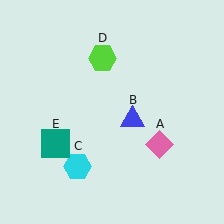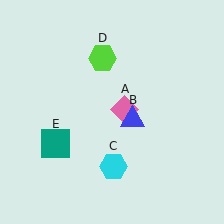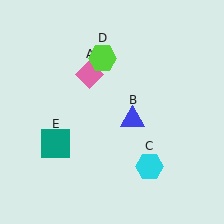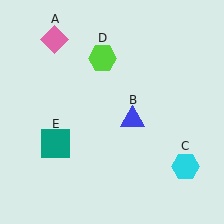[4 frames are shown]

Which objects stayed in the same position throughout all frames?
Blue triangle (object B) and lime hexagon (object D) and teal square (object E) remained stationary.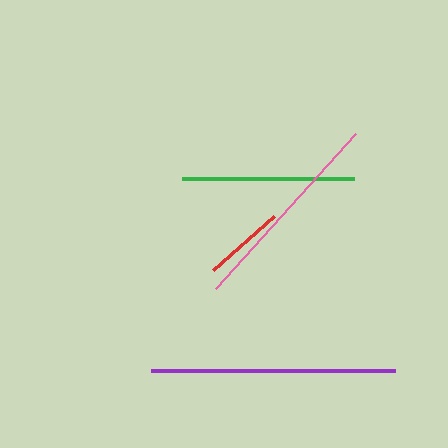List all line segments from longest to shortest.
From longest to shortest: purple, pink, green, red.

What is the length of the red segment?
The red segment is approximately 81 pixels long.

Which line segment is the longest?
The purple line is the longest at approximately 244 pixels.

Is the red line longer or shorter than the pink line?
The pink line is longer than the red line.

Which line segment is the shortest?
The red line is the shortest at approximately 81 pixels.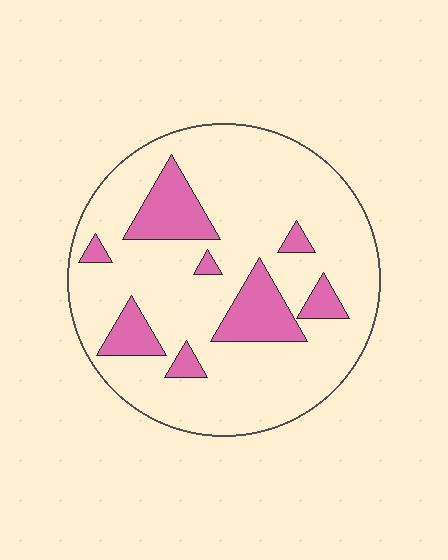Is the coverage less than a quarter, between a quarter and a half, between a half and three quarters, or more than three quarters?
Less than a quarter.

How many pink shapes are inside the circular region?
8.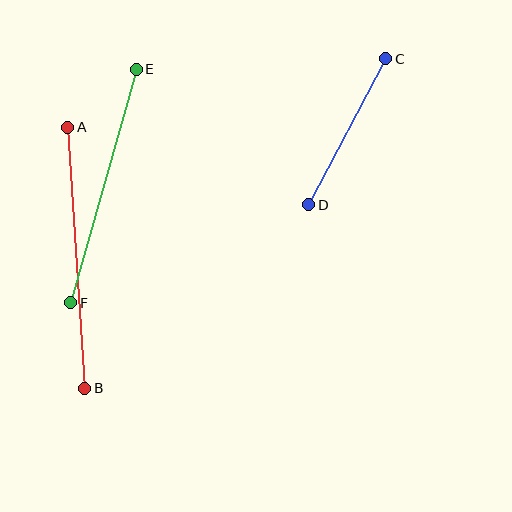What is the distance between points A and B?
The distance is approximately 262 pixels.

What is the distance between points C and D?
The distance is approximately 165 pixels.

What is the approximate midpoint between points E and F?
The midpoint is at approximately (103, 186) pixels.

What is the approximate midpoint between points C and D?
The midpoint is at approximately (347, 132) pixels.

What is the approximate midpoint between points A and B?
The midpoint is at approximately (76, 258) pixels.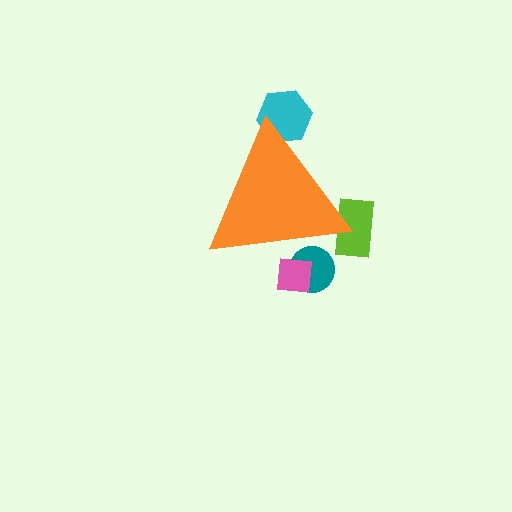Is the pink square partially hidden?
Yes, the pink square is partially hidden behind the orange triangle.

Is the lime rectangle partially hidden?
Yes, the lime rectangle is partially hidden behind the orange triangle.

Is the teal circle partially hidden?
Yes, the teal circle is partially hidden behind the orange triangle.